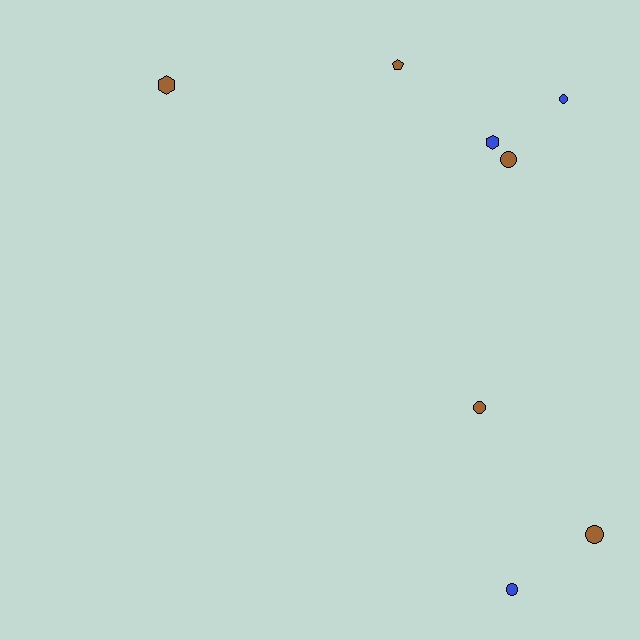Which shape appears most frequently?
Circle, with 5 objects.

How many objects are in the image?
There are 8 objects.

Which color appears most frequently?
Brown, with 5 objects.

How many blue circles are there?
There are 2 blue circles.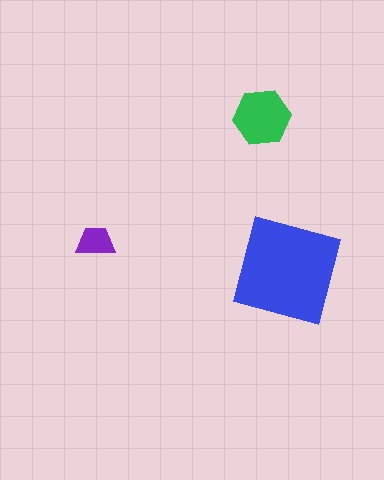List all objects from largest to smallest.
The blue square, the green hexagon, the purple trapezoid.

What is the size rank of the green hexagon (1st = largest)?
2nd.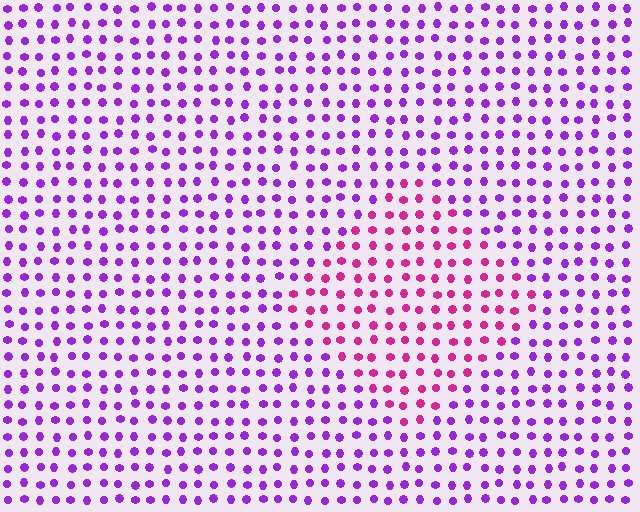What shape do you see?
I see a diamond.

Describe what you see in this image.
The image is filled with small purple elements in a uniform arrangement. A diamond-shaped region is visible where the elements are tinted to a slightly different hue, forming a subtle color boundary.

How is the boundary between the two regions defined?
The boundary is defined purely by a slight shift in hue (about 44 degrees). Spacing, size, and orientation are identical on both sides.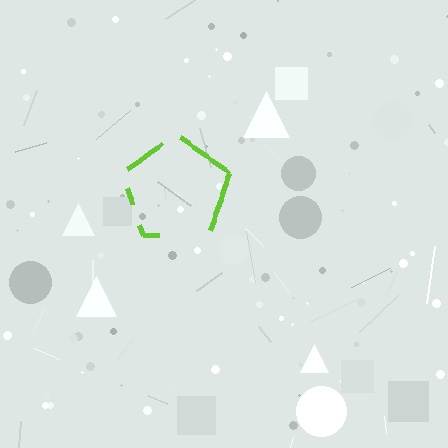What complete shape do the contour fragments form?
The contour fragments form a pentagon.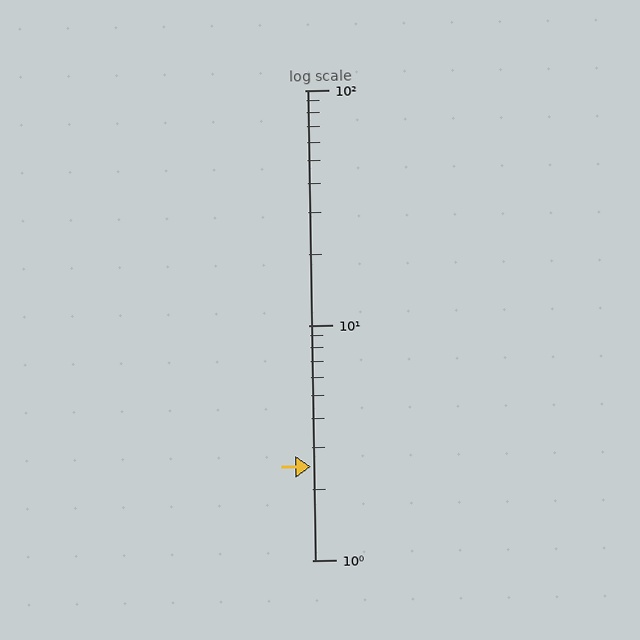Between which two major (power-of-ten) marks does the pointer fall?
The pointer is between 1 and 10.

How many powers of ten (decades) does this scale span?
The scale spans 2 decades, from 1 to 100.